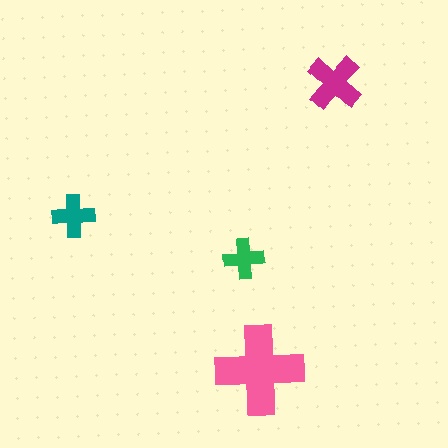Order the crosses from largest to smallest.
the pink one, the magenta one, the teal one, the green one.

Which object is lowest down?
The pink cross is bottommost.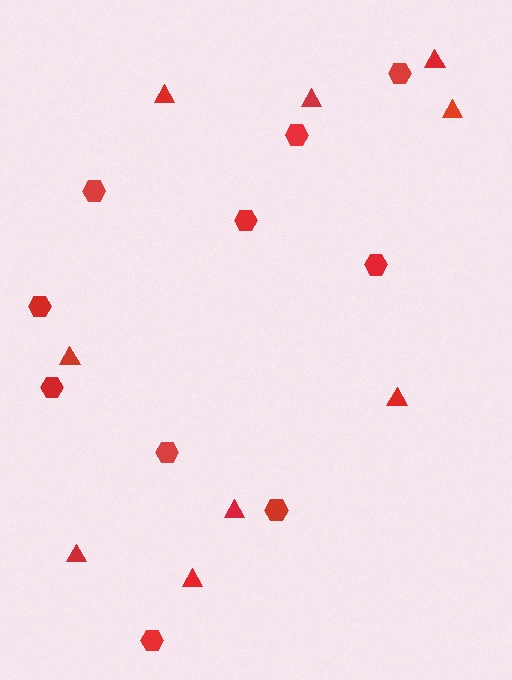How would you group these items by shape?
There are 2 groups: one group of hexagons (10) and one group of triangles (9).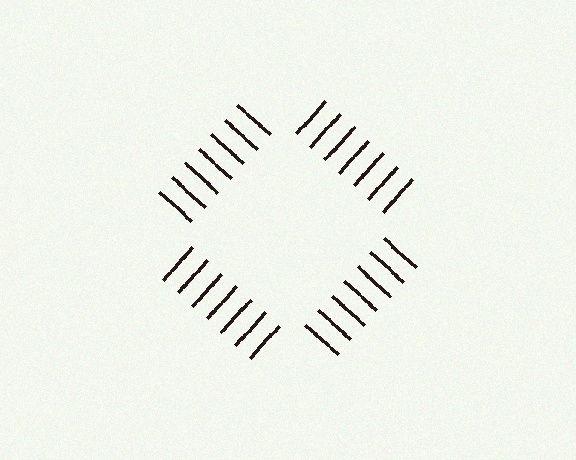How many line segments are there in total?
28 — 7 along each of the 4 edges.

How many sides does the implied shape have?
4 sides — the line-ends trace a square.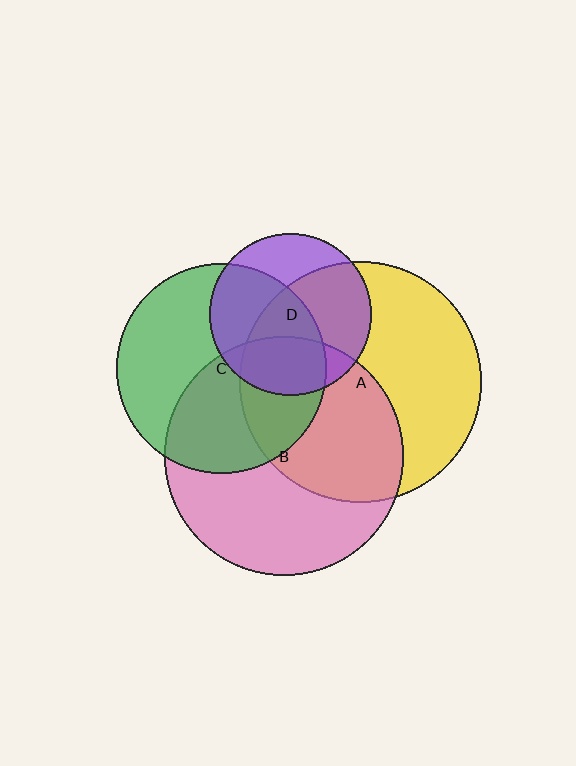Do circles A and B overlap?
Yes.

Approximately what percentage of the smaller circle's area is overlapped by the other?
Approximately 45%.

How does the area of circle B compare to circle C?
Approximately 1.3 times.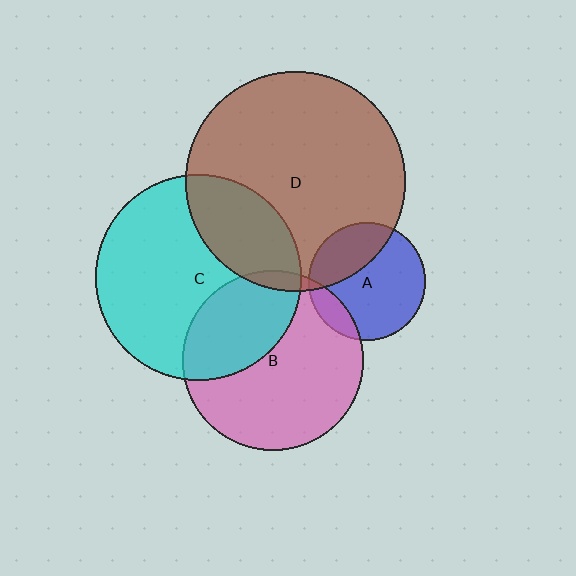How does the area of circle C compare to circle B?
Approximately 1.3 times.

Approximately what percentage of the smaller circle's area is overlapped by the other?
Approximately 25%.